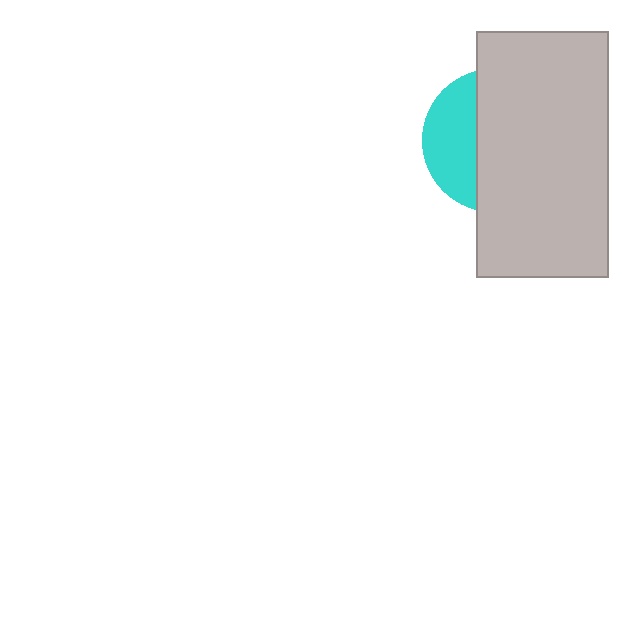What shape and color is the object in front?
The object in front is a light gray rectangle.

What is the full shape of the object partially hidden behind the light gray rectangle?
The partially hidden object is a cyan circle.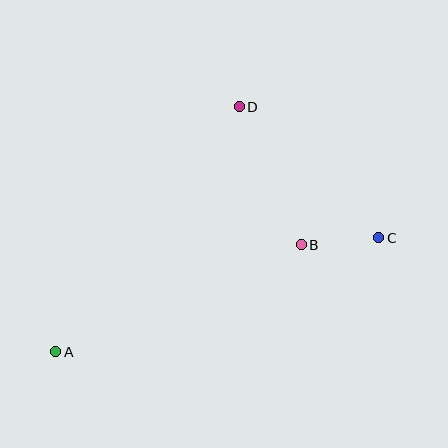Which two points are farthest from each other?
Points A and C are farthest from each other.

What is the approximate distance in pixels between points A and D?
The distance between A and D is approximately 306 pixels.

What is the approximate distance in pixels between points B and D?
The distance between B and D is approximately 152 pixels.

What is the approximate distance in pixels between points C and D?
The distance between C and D is approximately 191 pixels.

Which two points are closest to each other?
Points B and C are closest to each other.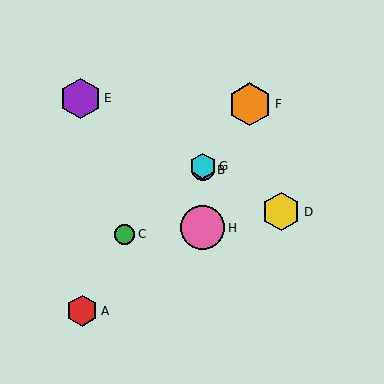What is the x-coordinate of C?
Object C is at x≈125.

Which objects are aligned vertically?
Objects B, G, H are aligned vertically.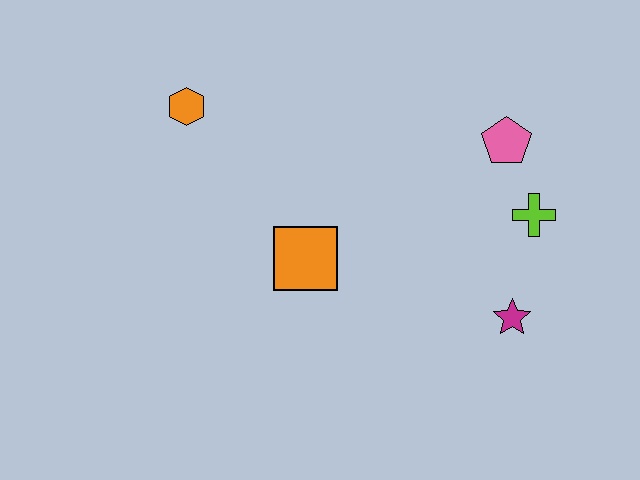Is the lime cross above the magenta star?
Yes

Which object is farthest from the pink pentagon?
The orange hexagon is farthest from the pink pentagon.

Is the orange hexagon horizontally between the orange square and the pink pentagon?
No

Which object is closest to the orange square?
The orange hexagon is closest to the orange square.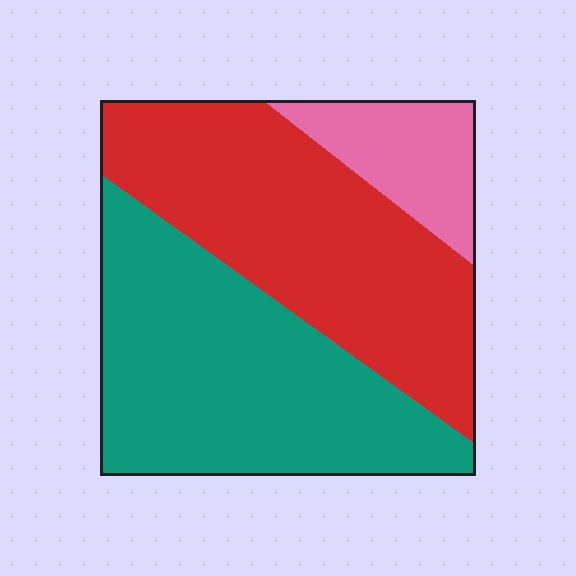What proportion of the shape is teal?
Teal takes up between a quarter and a half of the shape.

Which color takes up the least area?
Pink, at roughly 15%.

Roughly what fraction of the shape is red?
Red covers around 45% of the shape.